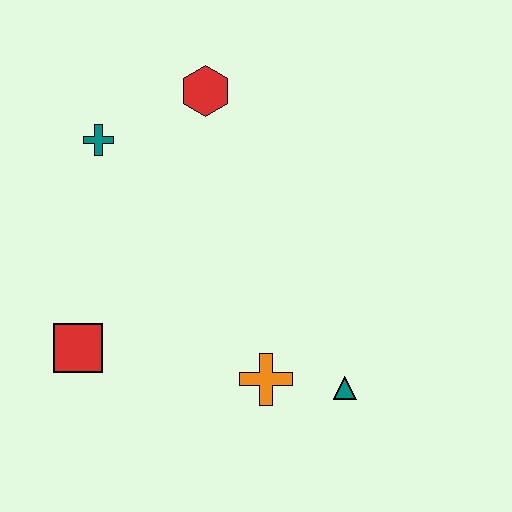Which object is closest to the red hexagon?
The teal cross is closest to the red hexagon.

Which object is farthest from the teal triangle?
The teal cross is farthest from the teal triangle.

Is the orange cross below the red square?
Yes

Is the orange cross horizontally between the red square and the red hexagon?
No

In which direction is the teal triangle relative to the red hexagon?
The teal triangle is below the red hexagon.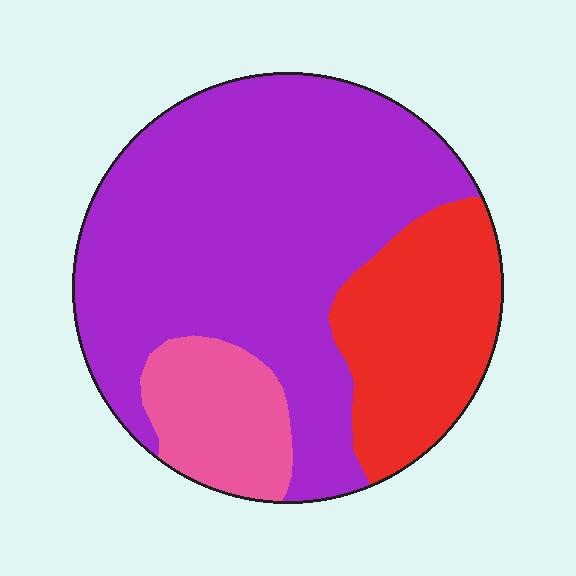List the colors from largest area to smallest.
From largest to smallest: purple, red, pink.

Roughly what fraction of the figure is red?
Red covers about 25% of the figure.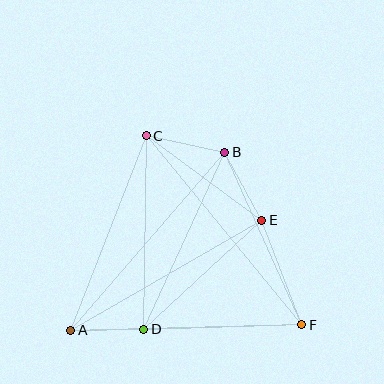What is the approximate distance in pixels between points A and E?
The distance between A and E is approximately 220 pixels.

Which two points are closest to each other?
Points A and D are closest to each other.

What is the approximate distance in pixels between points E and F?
The distance between E and F is approximately 112 pixels.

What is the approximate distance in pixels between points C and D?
The distance between C and D is approximately 194 pixels.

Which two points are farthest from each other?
Points C and F are farthest from each other.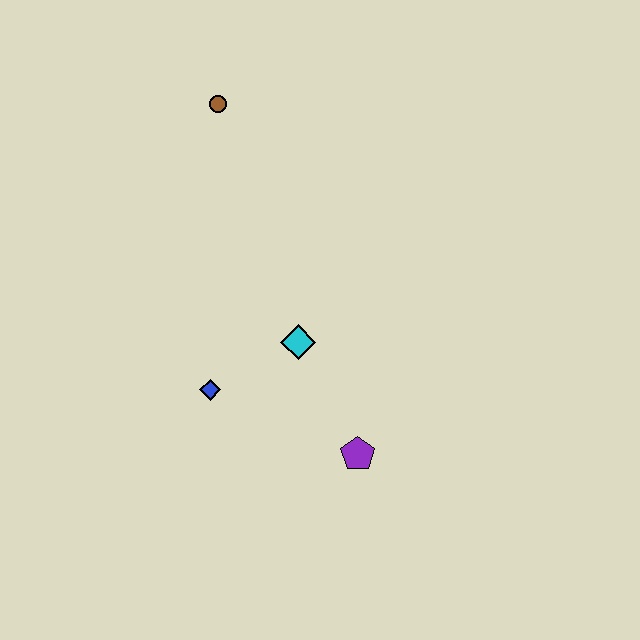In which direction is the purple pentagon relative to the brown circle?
The purple pentagon is below the brown circle.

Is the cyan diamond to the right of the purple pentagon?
No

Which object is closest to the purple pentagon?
The cyan diamond is closest to the purple pentagon.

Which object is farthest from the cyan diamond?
The brown circle is farthest from the cyan diamond.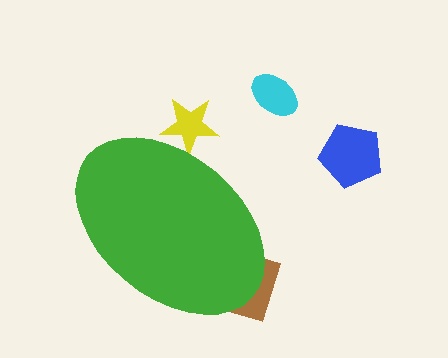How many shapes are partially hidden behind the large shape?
2 shapes are partially hidden.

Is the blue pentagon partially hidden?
No, the blue pentagon is fully visible.